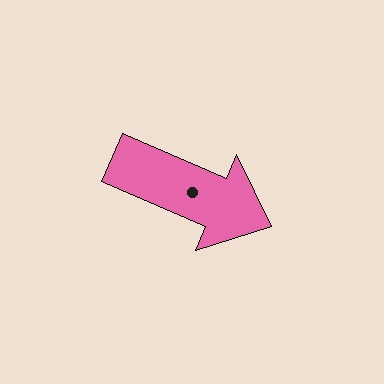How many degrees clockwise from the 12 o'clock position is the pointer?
Approximately 113 degrees.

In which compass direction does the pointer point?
Southeast.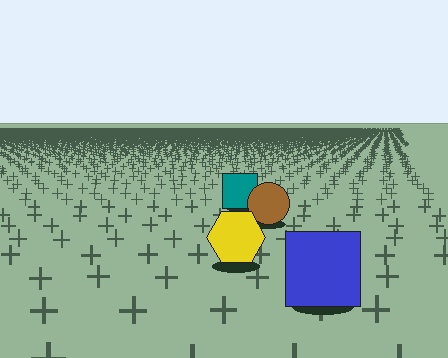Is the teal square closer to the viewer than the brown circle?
No. The brown circle is closer — you can tell from the texture gradient: the ground texture is coarser near it.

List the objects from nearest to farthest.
From nearest to farthest: the blue square, the yellow hexagon, the brown circle, the teal square.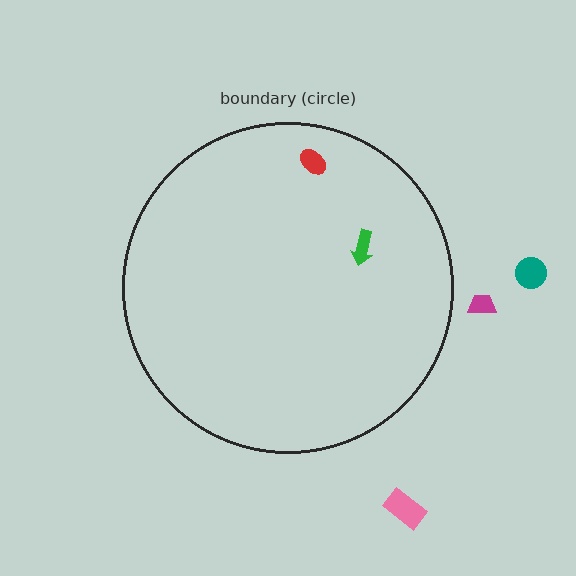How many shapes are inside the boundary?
2 inside, 3 outside.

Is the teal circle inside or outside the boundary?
Outside.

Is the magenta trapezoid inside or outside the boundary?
Outside.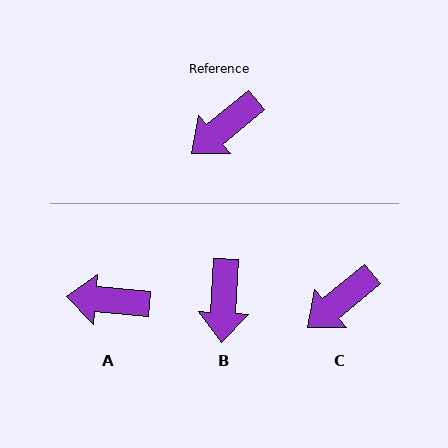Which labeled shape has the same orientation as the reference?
C.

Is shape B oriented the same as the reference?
No, it is off by about 47 degrees.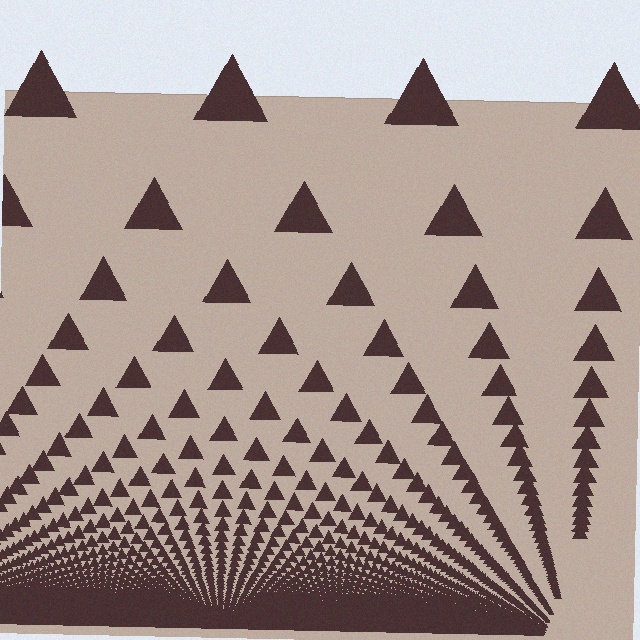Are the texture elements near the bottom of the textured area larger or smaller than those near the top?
Smaller. The gradient is inverted — elements near the bottom are smaller and denser.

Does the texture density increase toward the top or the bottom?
Density increases toward the bottom.